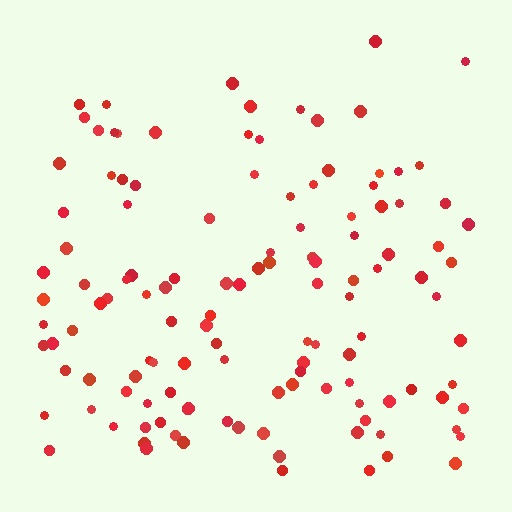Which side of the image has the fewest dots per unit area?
The top.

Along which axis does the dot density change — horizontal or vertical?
Vertical.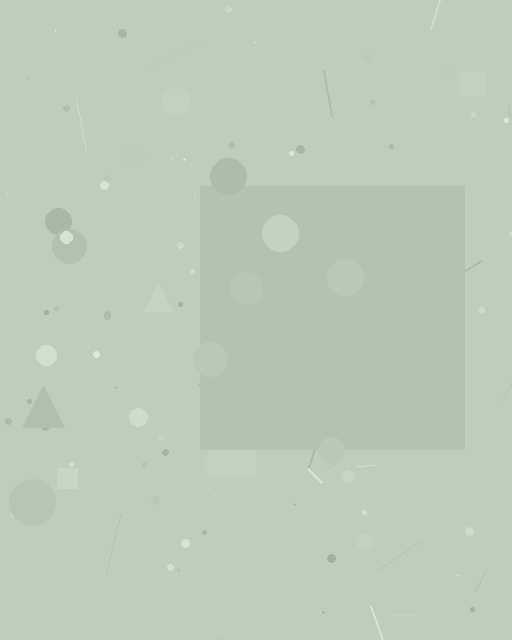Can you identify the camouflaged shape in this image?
The camouflaged shape is a square.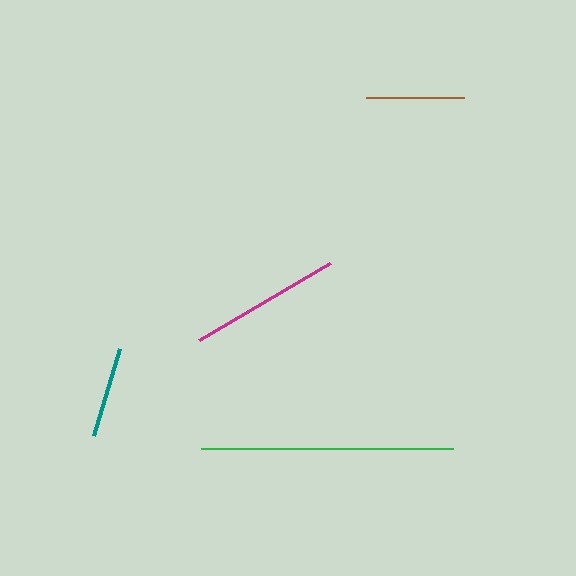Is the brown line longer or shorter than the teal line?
The brown line is longer than the teal line.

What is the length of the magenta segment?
The magenta segment is approximately 152 pixels long.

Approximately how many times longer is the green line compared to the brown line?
The green line is approximately 2.6 times the length of the brown line.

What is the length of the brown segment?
The brown segment is approximately 98 pixels long.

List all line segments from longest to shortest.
From longest to shortest: green, magenta, brown, teal.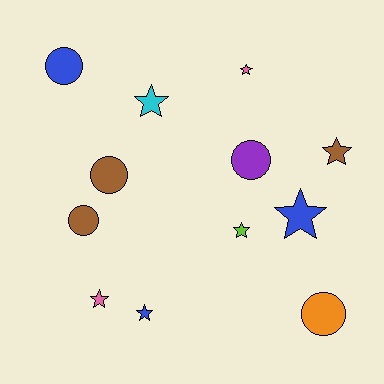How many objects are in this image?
There are 12 objects.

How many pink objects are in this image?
There are 2 pink objects.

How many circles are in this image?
There are 5 circles.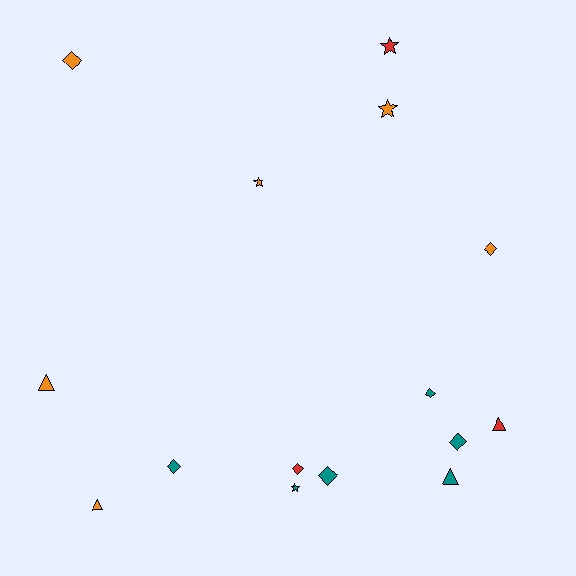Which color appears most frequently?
Teal, with 6 objects.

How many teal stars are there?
There is 1 teal star.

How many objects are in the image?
There are 15 objects.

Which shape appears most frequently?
Diamond, with 7 objects.